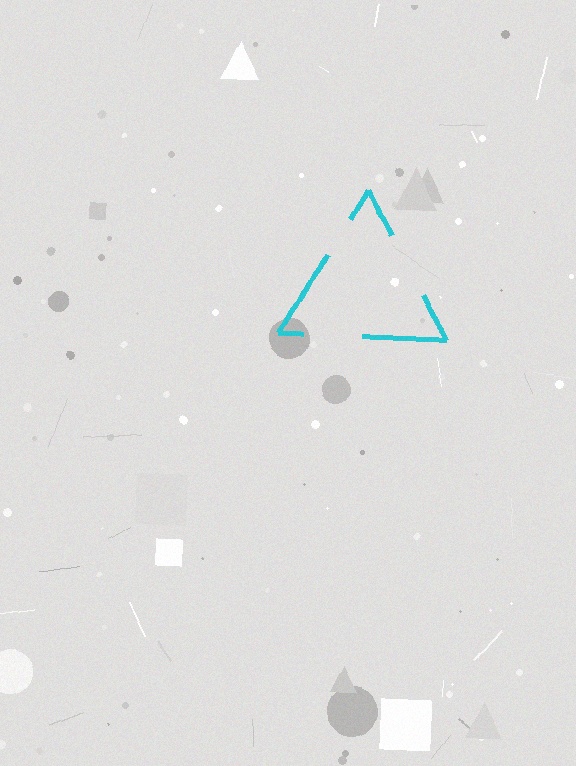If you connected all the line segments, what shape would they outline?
They would outline a triangle.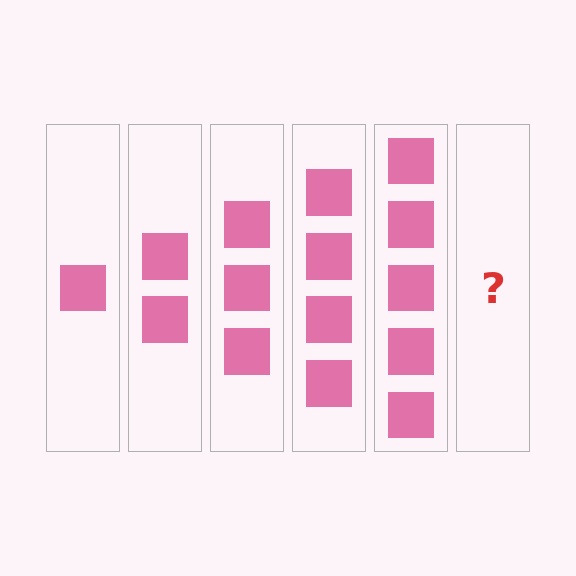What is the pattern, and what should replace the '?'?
The pattern is that each step adds one more square. The '?' should be 6 squares.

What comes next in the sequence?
The next element should be 6 squares.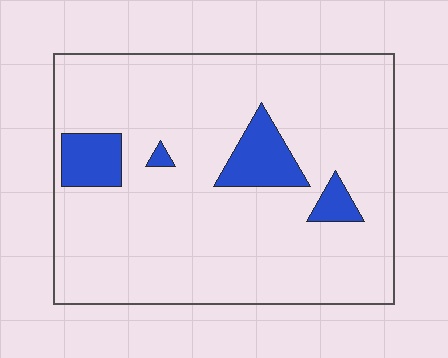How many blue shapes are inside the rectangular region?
4.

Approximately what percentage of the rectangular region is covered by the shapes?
Approximately 10%.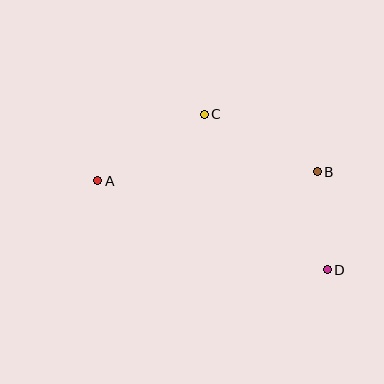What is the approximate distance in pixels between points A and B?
The distance between A and B is approximately 220 pixels.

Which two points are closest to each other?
Points B and D are closest to each other.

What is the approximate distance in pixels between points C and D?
The distance between C and D is approximately 198 pixels.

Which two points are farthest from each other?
Points A and D are farthest from each other.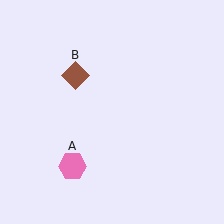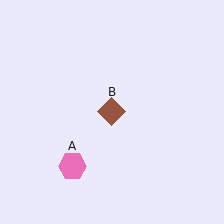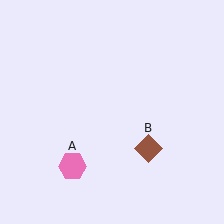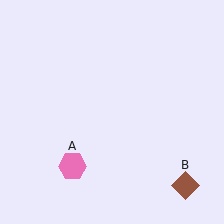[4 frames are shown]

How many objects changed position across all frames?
1 object changed position: brown diamond (object B).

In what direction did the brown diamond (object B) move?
The brown diamond (object B) moved down and to the right.